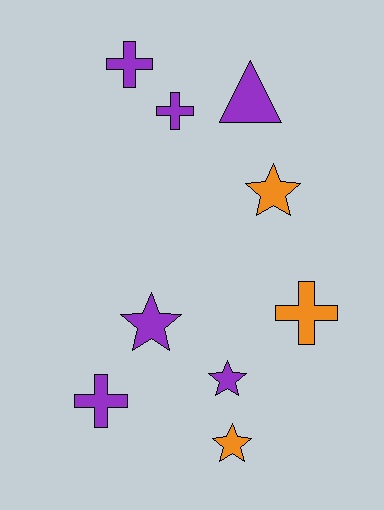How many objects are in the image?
There are 9 objects.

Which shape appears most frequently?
Cross, with 4 objects.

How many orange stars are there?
There are 2 orange stars.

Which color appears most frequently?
Purple, with 6 objects.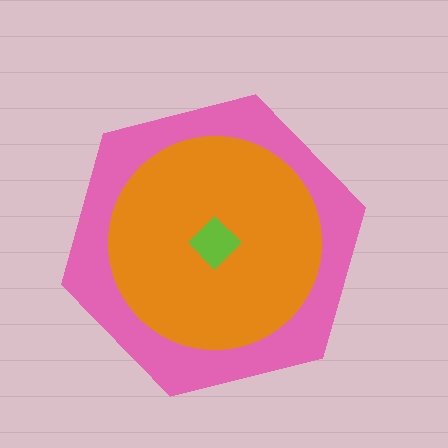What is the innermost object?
The lime diamond.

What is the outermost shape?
The pink hexagon.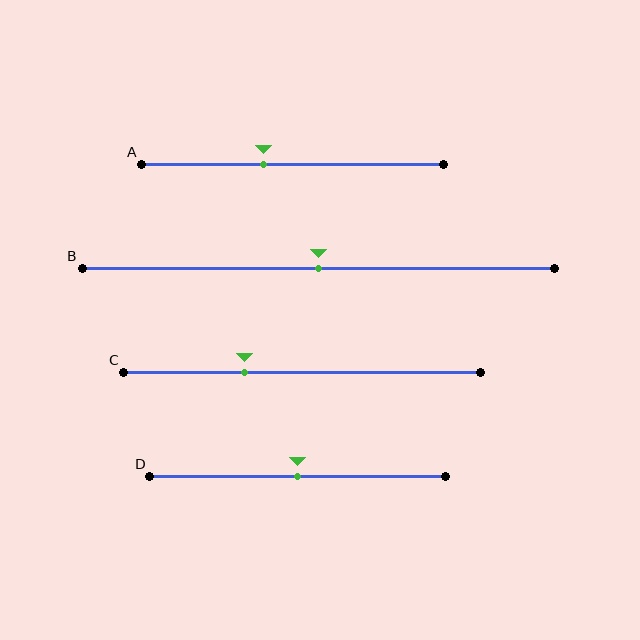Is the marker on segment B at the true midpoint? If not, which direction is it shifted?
Yes, the marker on segment B is at the true midpoint.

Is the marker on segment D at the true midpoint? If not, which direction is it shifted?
Yes, the marker on segment D is at the true midpoint.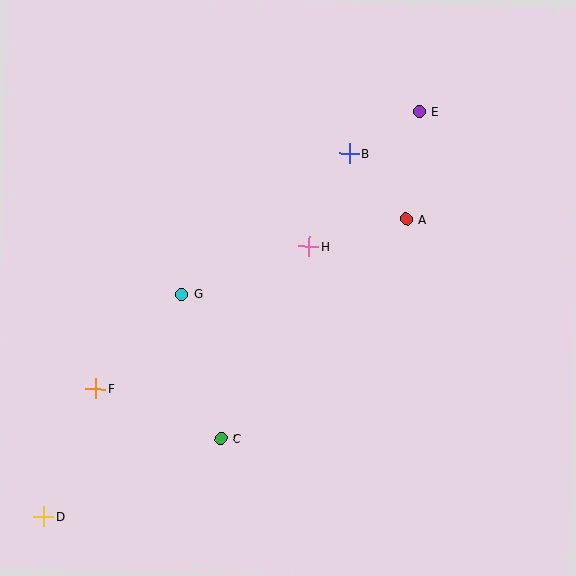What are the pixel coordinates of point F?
Point F is at (96, 389).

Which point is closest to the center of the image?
Point H at (309, 246) is closest to the center.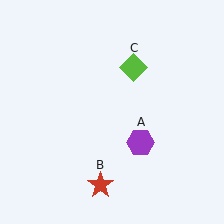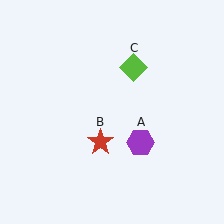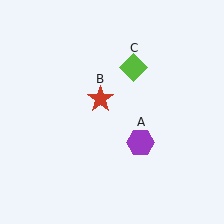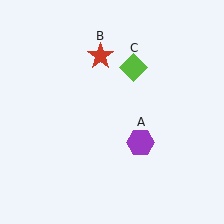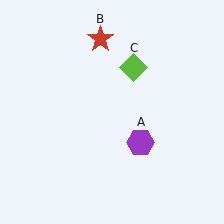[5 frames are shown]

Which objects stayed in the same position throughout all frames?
Purple hexagon (object A) and lime diamond (object C) remained stationary.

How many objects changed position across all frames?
1 object changed position: red star (object B).